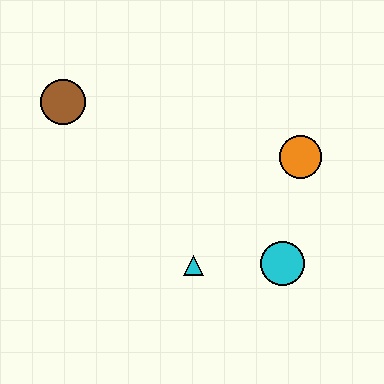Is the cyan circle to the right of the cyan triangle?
Yes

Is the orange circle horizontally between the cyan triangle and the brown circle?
No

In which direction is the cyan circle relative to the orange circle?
The cyan circle is below the orange circle.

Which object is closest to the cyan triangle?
The cyan circle is closest to the cyan triangle.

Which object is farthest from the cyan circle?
The brown circle is farthest from the cyan circle.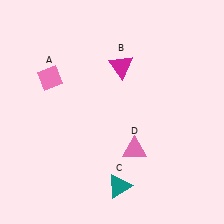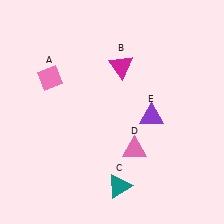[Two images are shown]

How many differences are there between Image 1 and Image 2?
There is 1 difference between the two images.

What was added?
A purple triangle (E) was added in Image 2.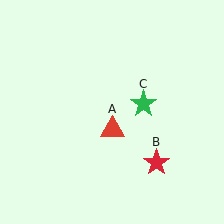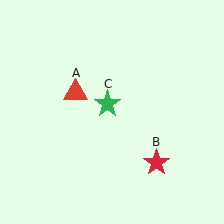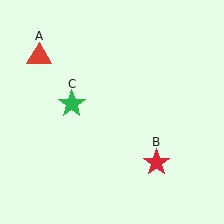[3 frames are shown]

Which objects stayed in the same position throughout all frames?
Red star (object B) remained stationary.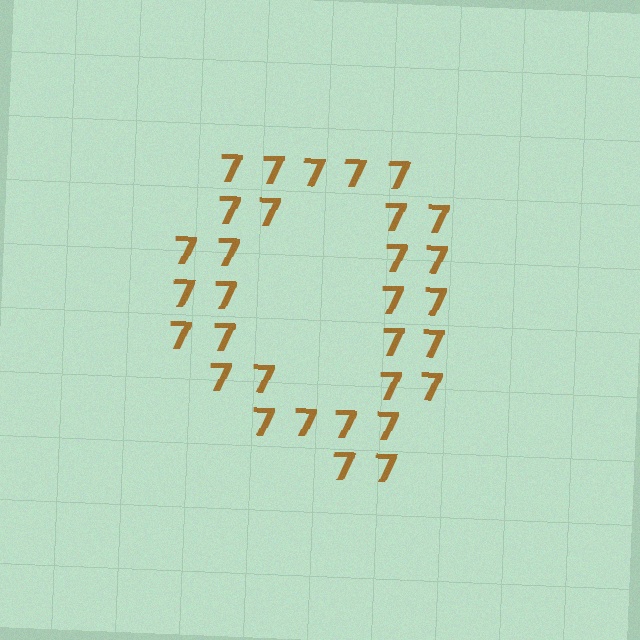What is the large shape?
The large shape is the letter Q.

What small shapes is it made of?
It is made of small digit 7's.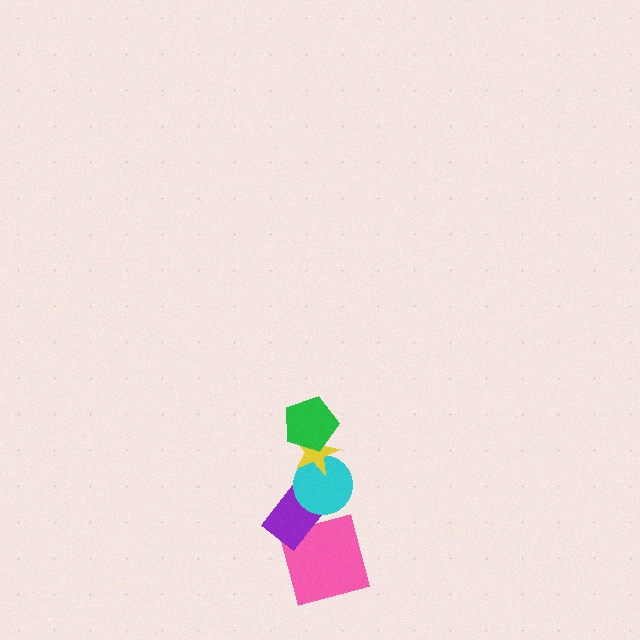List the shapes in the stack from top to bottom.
From top to bottom: the green pentagon, the yellow star, the cyan circle, the purple rectangle, the pink square.